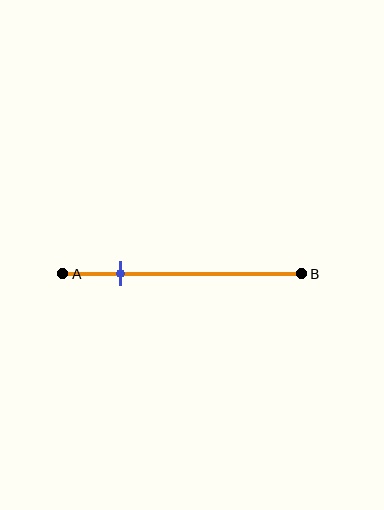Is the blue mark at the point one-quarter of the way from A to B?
Yes, the mark is approximately at the one-quarter point.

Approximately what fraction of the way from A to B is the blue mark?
The blue mark is approximately 25% of the way from A to B.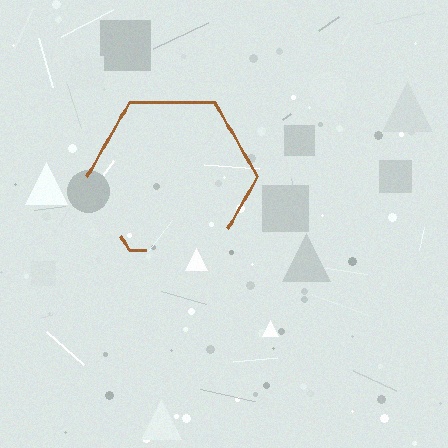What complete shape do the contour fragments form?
The contour fragments form a hexagon.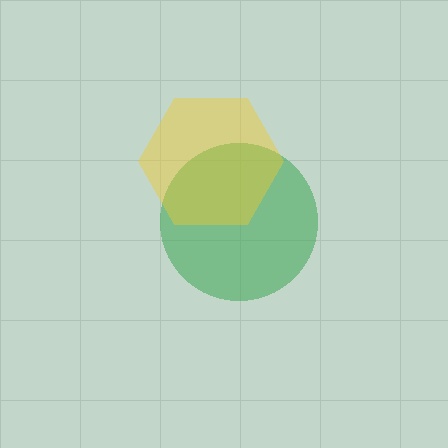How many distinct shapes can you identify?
There are 2 distinct shapes: a green circle, a yellow hexagon.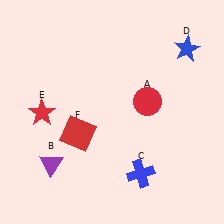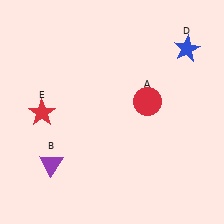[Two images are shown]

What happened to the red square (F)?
The red square (F) was removed in Image 2. It was in the bottom-left area of Image 1.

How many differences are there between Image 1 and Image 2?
There are 2 differences between the two images.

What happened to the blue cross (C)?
The blue cross (C) was removed in Image 2. It was in the bottom-right area of Image 1.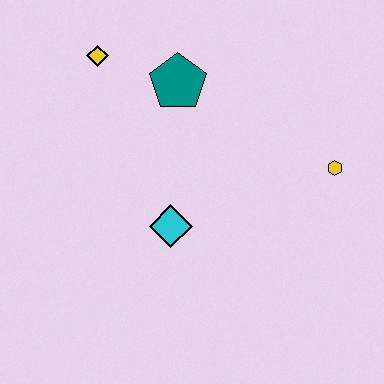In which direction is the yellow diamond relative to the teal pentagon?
The yellow diamond is to the left of the teal pentagon.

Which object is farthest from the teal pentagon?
The yellow hexagon is farthest from the teal pentagon.